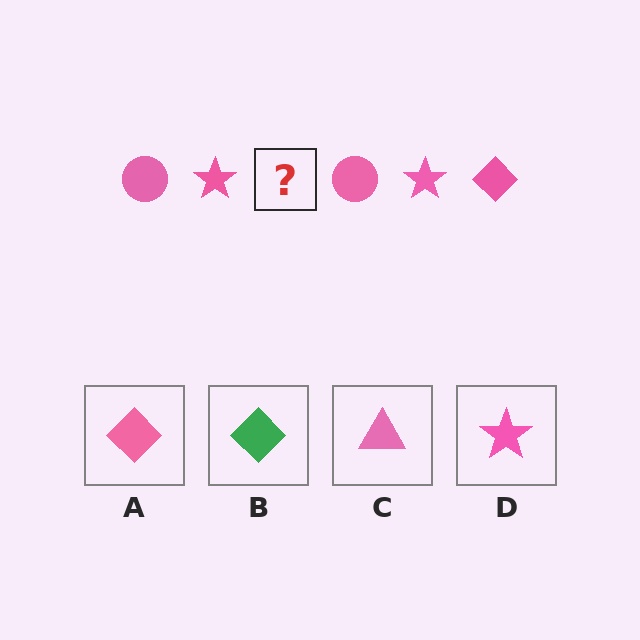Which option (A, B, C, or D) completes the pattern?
A.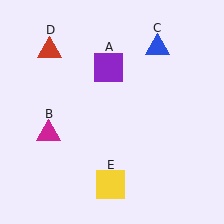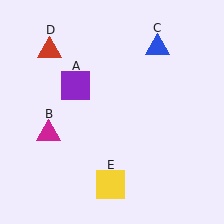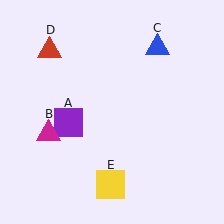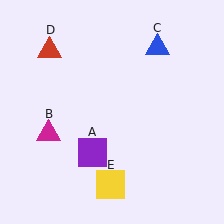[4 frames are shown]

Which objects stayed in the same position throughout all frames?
Magenta triangle (object B) and blue triangle (object C) and red triangle (object D) and yellow square (object E) remained stationary.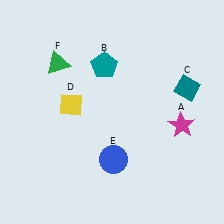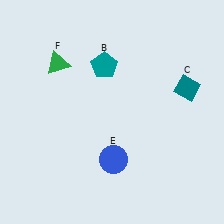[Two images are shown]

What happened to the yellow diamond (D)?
The yellow diamond (D) was removed in Image 2. It was in the top-left area of Image 1.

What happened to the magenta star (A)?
The magenta star (A) was removed in Image 2. It was in the bottom-right area of Image 1.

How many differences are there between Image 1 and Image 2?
There are 2 differences between the two images.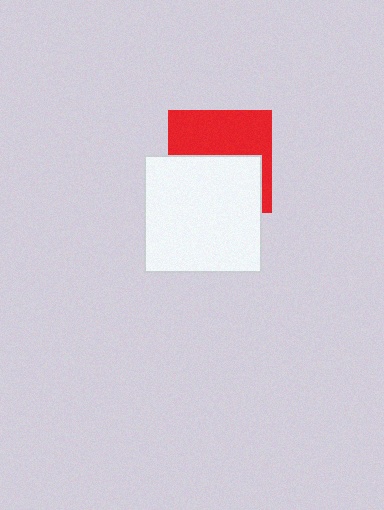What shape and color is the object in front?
The object in front is a white square.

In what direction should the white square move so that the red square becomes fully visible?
The white square should move down. That is the shortest direction to clear the overlap and leave the red square fully visible.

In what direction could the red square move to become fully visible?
The red square could move up. That would shift it out from behind the white square entirely.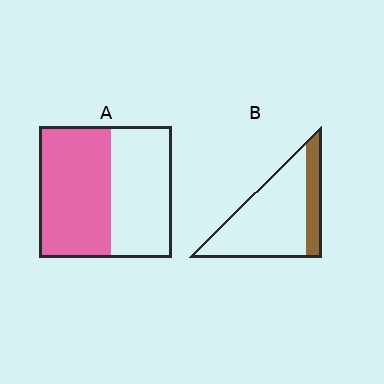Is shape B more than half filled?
No.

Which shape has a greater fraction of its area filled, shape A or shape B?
Shape A.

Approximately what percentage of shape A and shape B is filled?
A is approximately 55% and B is approximately 25%.